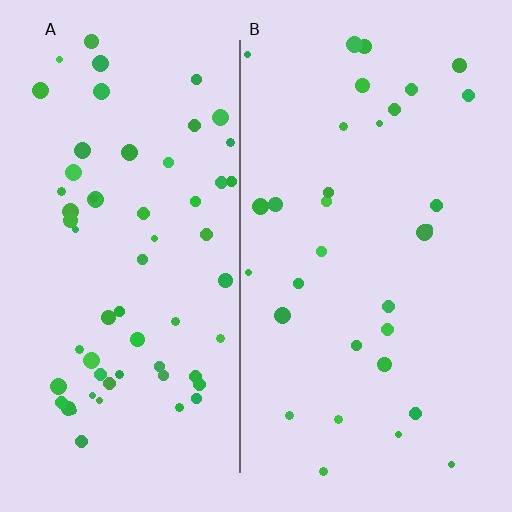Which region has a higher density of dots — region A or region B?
A (the left).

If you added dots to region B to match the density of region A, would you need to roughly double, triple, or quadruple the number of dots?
Approximately double.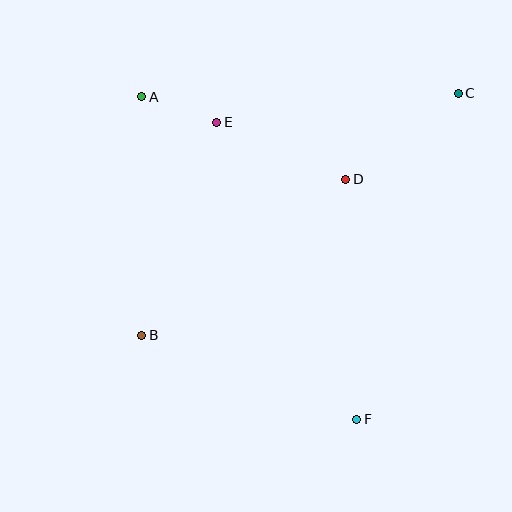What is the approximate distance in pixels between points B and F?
The distance between B and F is approximately 231 pixels.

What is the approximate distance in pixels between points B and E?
The distance between B and E is approximately 226 pixels.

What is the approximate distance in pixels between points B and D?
The distance between B and D is approximately 256 pixels.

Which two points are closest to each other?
Points A and E are closest to each other.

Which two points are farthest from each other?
Points B and C are farthest from each other.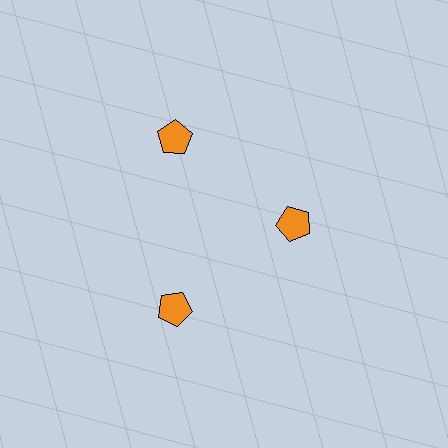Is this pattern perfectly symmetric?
No. The 3 orange pentagons are arranged in a ring, but one element near the 3 o'clock position is pulled inward toward the center, breaking the 3-fold rotational symmetry.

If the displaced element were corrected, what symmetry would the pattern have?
It would have 3-fold rotational symmetry — the pattern would map onto itself every 120 degrees.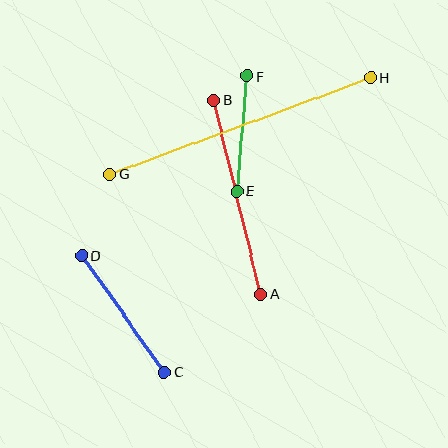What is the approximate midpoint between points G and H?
The midpoint is at approximately (240, 126) pixels.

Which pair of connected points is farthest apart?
Points G and H are farthest apart.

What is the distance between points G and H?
The distance is approximately 278 pixels.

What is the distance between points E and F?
The distance is approximately 116 pixels.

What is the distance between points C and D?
The distance is approximately 143 pixels.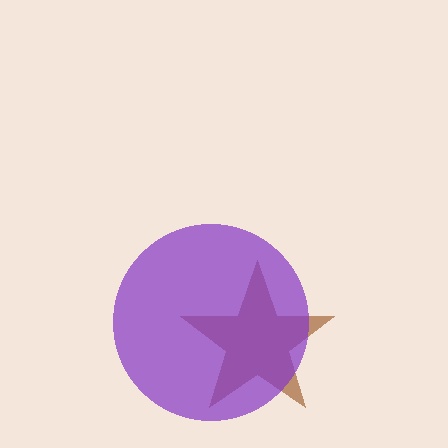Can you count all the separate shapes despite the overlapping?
Yes, there are 2 separate shapes.